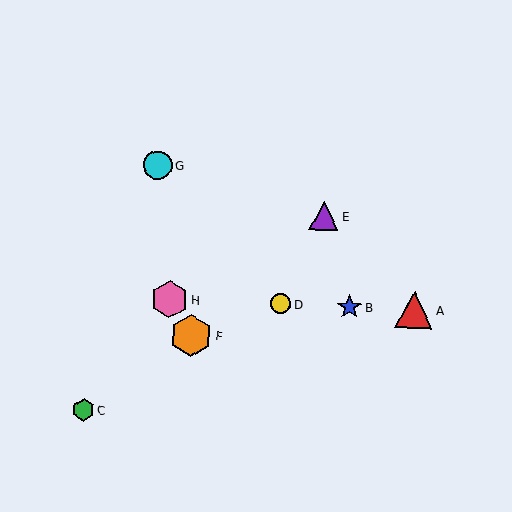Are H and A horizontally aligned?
Yes, both are at y≈299.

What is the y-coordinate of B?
Object B is at y≈307.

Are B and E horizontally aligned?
No, B is at y≈307 and E is at y≈216.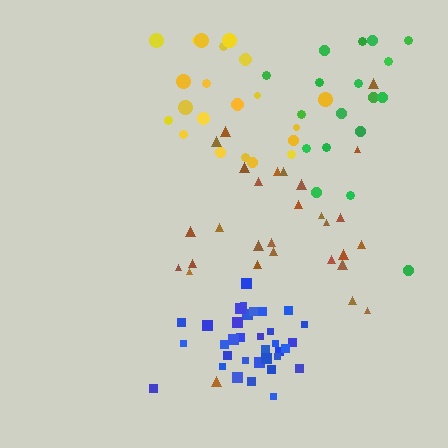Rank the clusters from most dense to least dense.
blue, yellow, brown, green.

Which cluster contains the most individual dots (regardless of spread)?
Blue (34).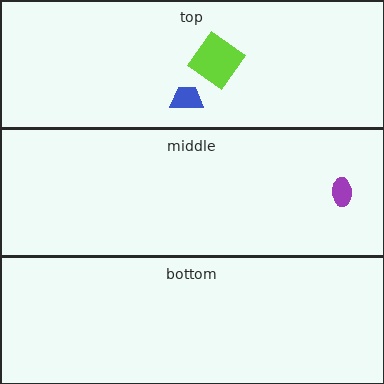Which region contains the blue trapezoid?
The top region.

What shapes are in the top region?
The blue trapezoid, the lime diamond.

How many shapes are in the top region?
2.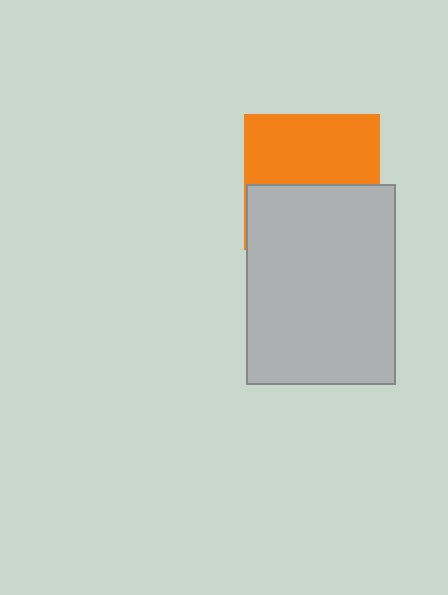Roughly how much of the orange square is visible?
About half of it is visible (roughly 52%).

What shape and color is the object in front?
The object in front is a light gray rectangle.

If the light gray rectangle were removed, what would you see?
You would see the complete orange square.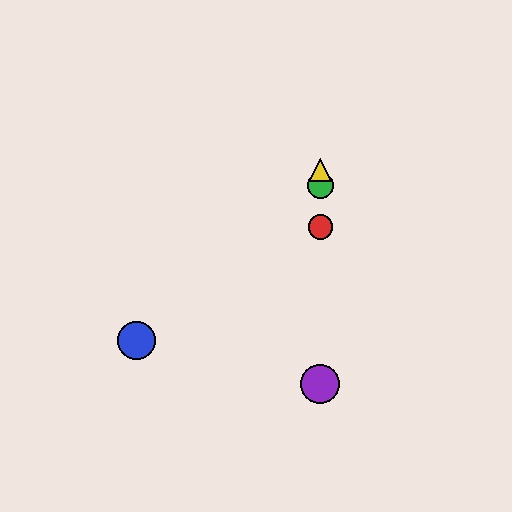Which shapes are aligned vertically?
The red circle, the green circle, the yellow triangle, the purple circle are aligned vertically.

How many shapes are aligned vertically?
4 shapes (the red circle, the green circle, the yellow triangle, the purple circle) are aligned vertically.